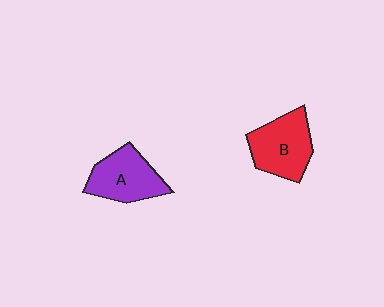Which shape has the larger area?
Shape B (red).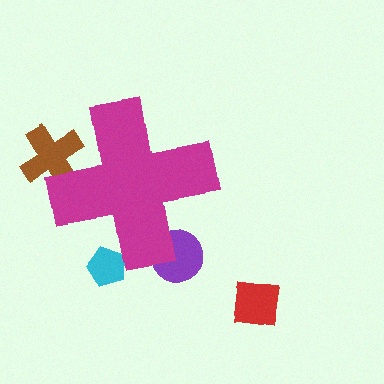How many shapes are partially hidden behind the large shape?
3 shapes are partially hidden.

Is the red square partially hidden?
No, the red square is fully visible.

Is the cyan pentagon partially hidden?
Yes, the cyan pentagon is partially hidden behind the magenta cross.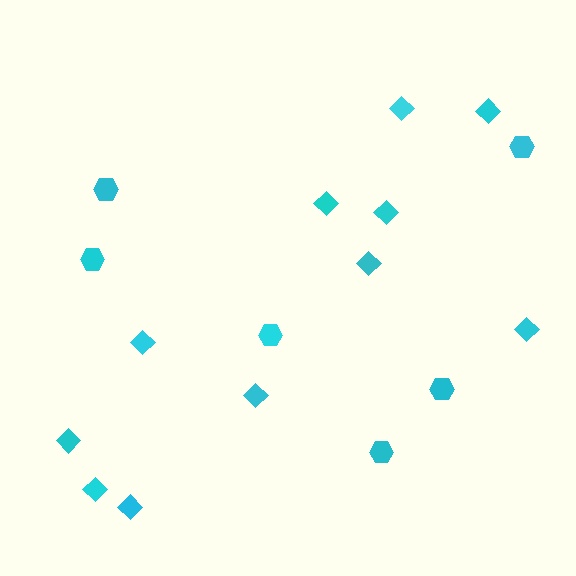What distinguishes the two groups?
There are 2 groups: one group of diamonds (11) and one group of hexagons (6).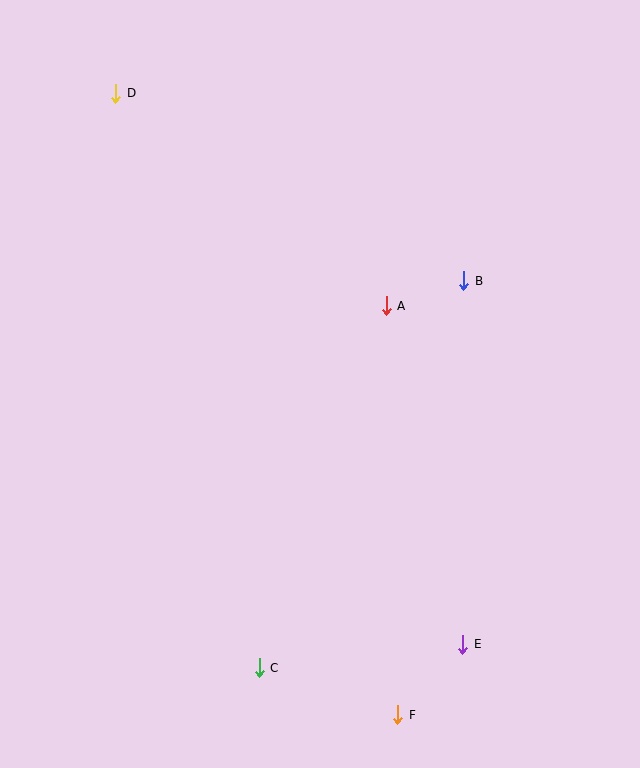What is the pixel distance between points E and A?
The distance between E and A is 347 pixels.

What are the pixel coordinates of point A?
Point A is at (386, 306).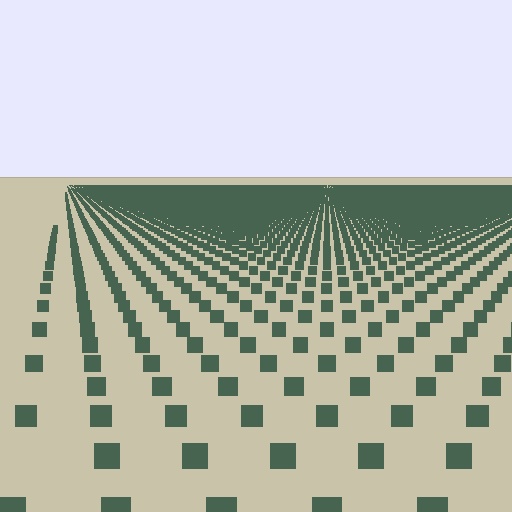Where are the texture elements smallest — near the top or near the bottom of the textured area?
Near the top.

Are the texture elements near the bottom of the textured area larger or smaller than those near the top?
Larger. Near the bottom, elements are closer to the viewer and appear at a bigger on-screen size.